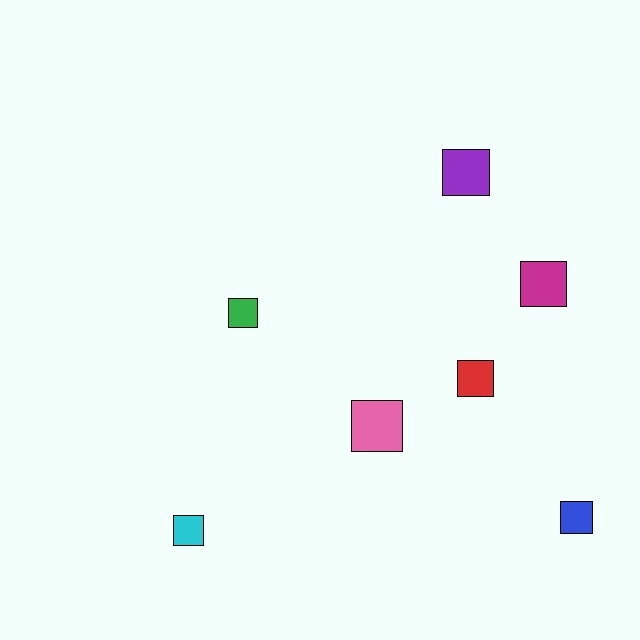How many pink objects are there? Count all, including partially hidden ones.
There is 1 pink object.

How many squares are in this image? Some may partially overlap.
There are 7 squares.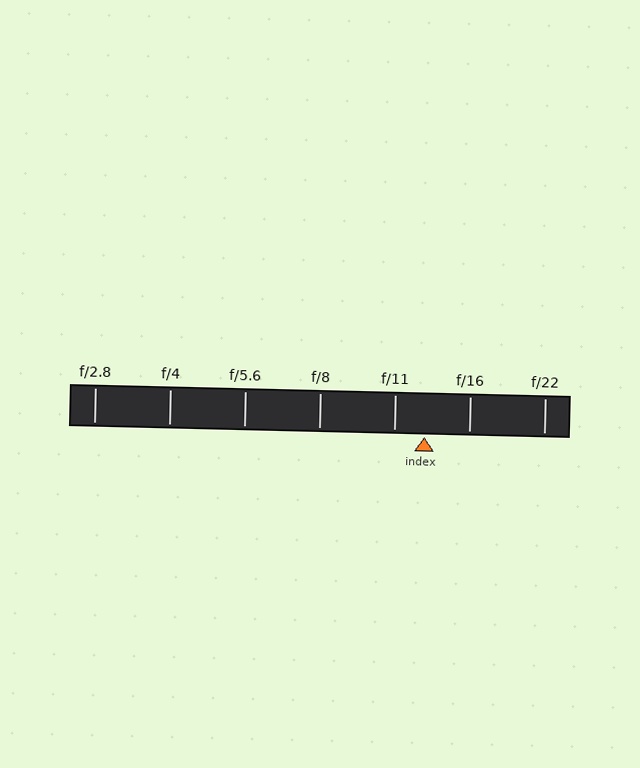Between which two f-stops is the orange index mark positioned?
The index mark is between f/11 and f/16.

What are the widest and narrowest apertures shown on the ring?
The widest aperture shown is f/2.8 and the narrowest is f/22.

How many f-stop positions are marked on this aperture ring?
There are 7 f-stop positions marked.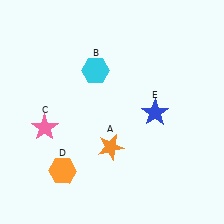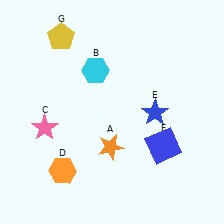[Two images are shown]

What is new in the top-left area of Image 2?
A yellow pentagon (G) was added in the top-left area of Image 2.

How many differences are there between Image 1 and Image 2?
There are 2 differences between the two images.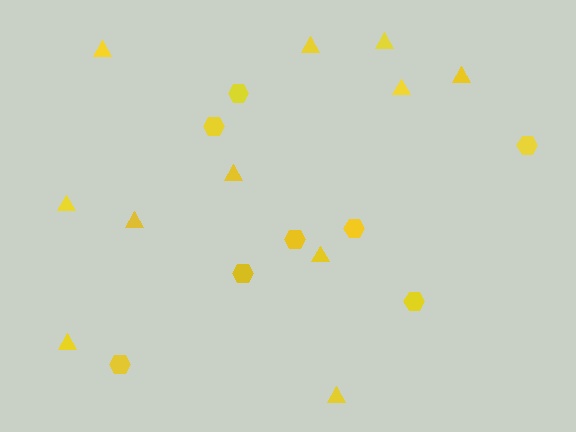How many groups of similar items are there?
There are 2 groups: one group of triangles (11) and one group of hexagons (8).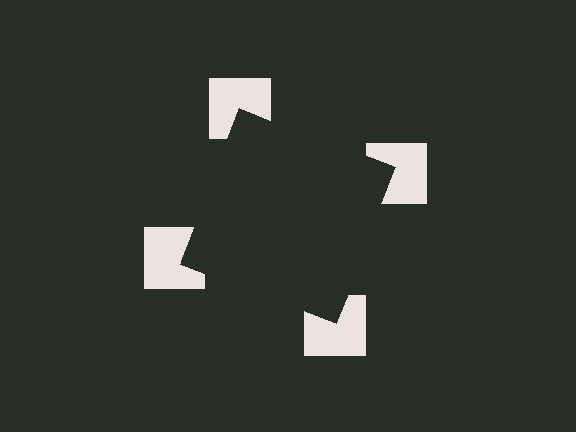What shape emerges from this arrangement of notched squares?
An illusory square — its edges are inferred from the aligned wedge cuts in the notched squares, not physically drawn.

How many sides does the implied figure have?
4 sides.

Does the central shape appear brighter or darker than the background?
It typically appears slightly darker than the background, even though no actual brightness change is drawn.